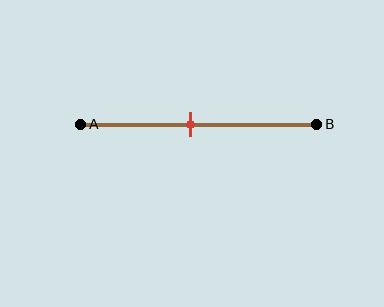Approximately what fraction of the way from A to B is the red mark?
The red mark is approximately 45% of the way from A to B.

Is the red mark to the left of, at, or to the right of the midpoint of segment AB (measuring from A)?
The red mark is to the left of the midpoint of segment AB.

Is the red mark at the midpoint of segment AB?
No, the mark is at about 45% from A, not at the 50% midpoint.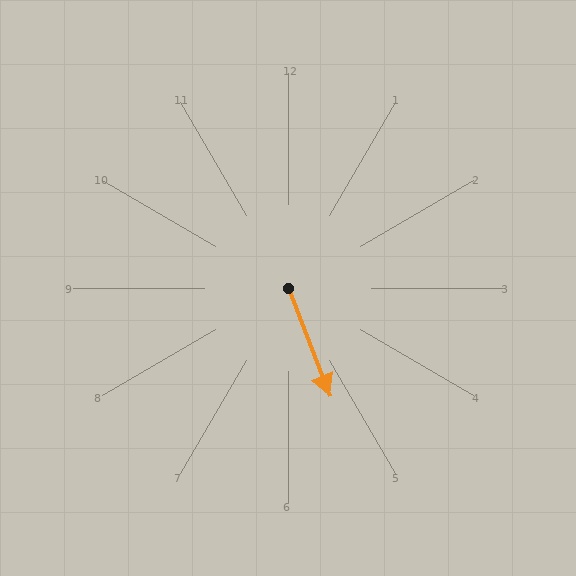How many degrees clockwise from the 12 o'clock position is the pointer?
Approximately 159 degrees.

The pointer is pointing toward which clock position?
Roughly 5 o'clock.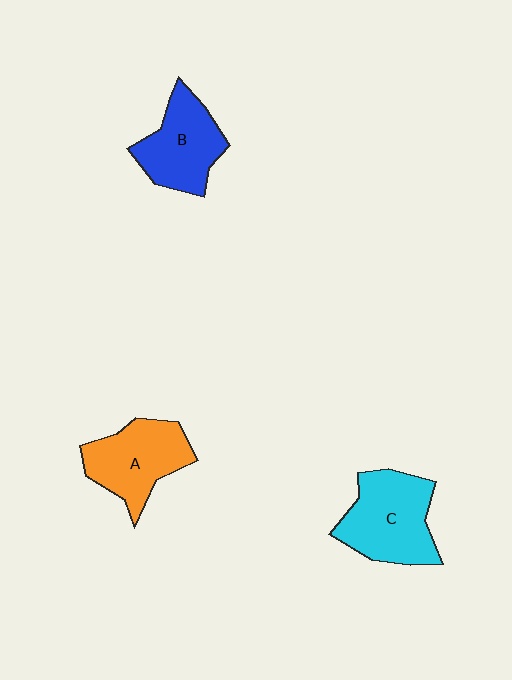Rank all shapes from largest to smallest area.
From largest to smallest: C (cyan), A (orange), B (blue).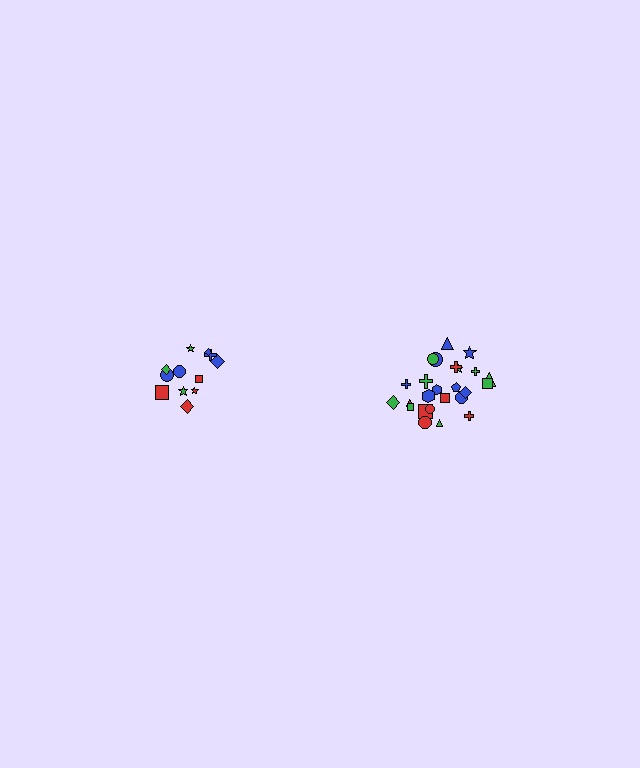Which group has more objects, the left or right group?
The right group.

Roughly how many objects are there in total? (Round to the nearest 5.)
Roughly 35 objects in total.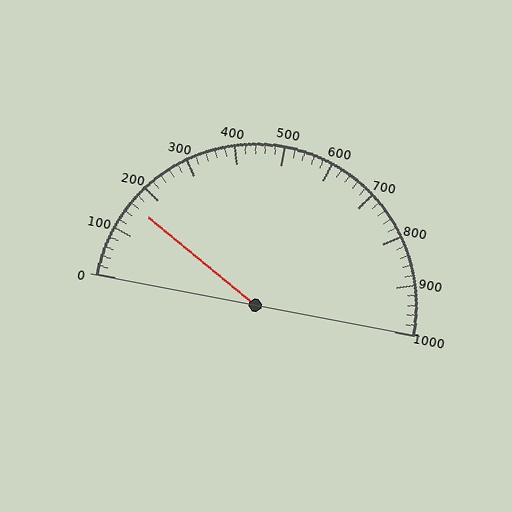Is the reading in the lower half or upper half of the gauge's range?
The reading is in the lower half of the range (0 to 1000).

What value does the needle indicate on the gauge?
The needle indicates approximately 160.